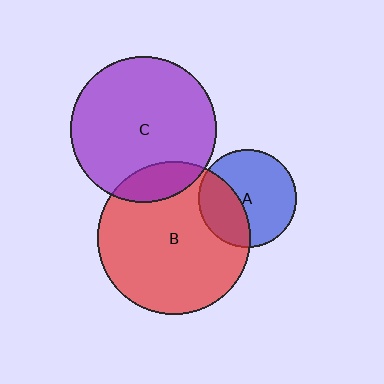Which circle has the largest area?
Circle B (red).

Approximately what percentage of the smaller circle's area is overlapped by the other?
Approximately 35%.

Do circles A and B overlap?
Yes.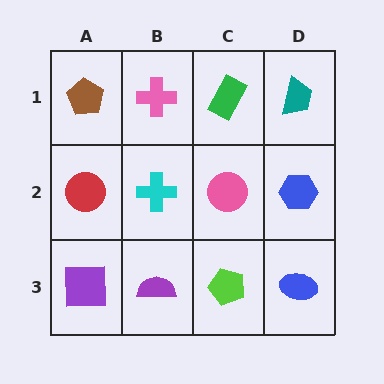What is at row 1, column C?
A green rectangle.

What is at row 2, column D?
A blue hexagon.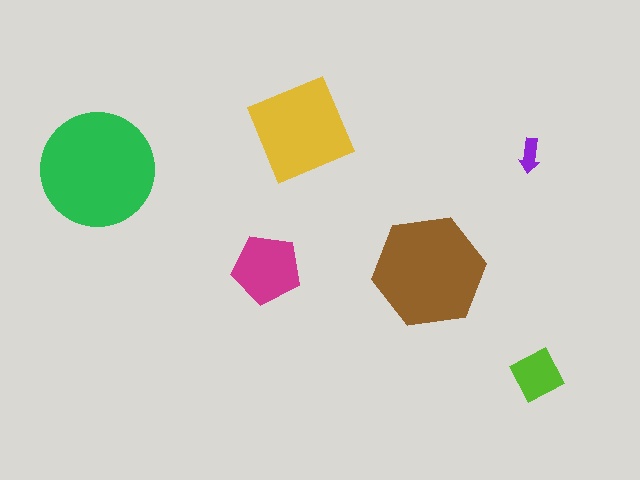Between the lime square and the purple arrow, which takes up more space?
The lime square.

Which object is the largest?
The green circle.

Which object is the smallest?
The purple arrow.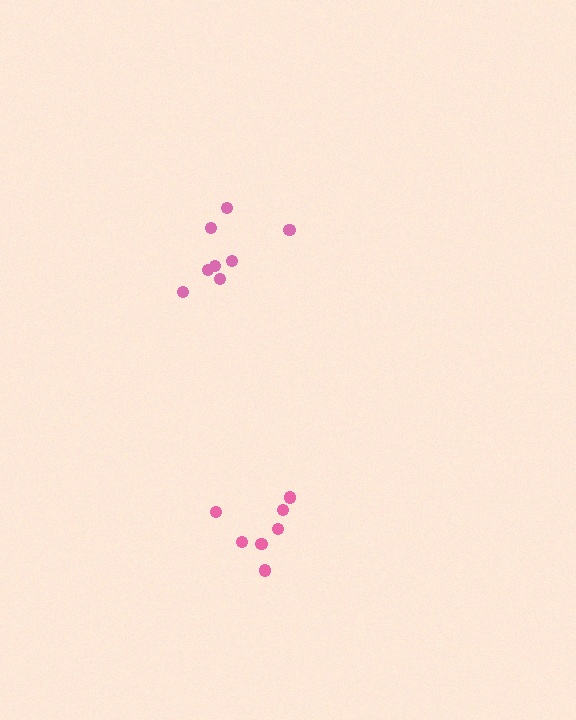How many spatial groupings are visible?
There are 2 spatial groupings.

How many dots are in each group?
Group 1: 7 dots, Group 2: 8 dots (15 total).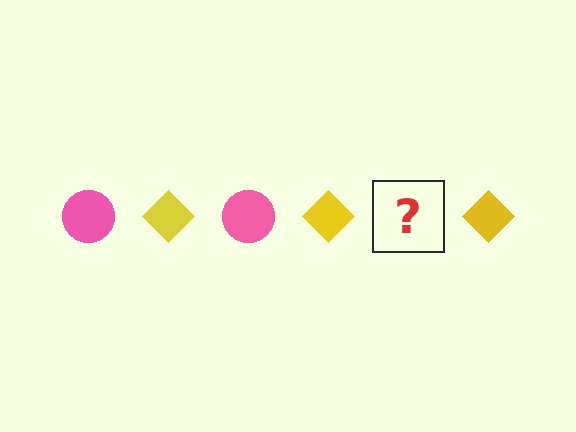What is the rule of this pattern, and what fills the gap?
The rule is that the pattern alternates between pink circle and yellow diamond. The gap should be filled with a pink circle.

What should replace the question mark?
The question mark should be replaced with a pink circle.